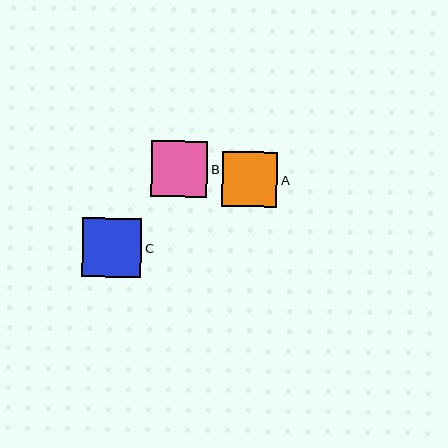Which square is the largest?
Square C is the largest with a size of approximately 60 pixels.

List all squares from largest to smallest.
From largest to smallest: C, B, A.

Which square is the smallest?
Square A is the smallest with a size of approximately 55 pixels.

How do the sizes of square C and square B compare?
Square C and square B are approximately the same size.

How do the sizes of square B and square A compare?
Square B and square A are approximately the same size.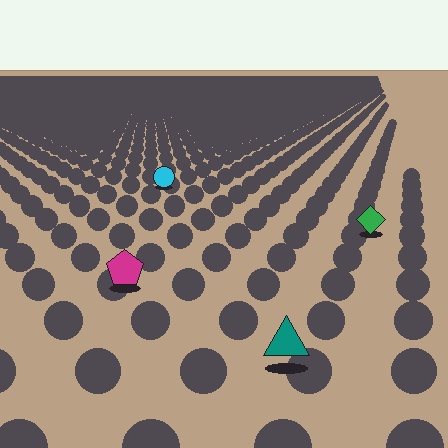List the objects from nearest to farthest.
From nearest to farthest: the teal triangle, the magenta pentagon, the green diamond, the cyan circle.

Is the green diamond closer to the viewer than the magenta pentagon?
No. The magenta pentagon is closer — you can tell from the texture gradient: the ground texture is coarser near it.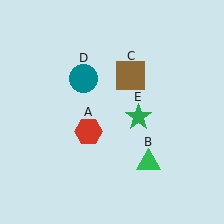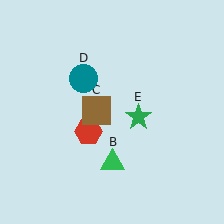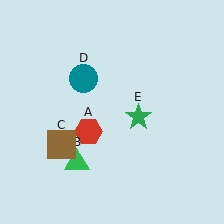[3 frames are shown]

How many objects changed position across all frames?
2 objects changed position: green triangle (object B), brown square (object C).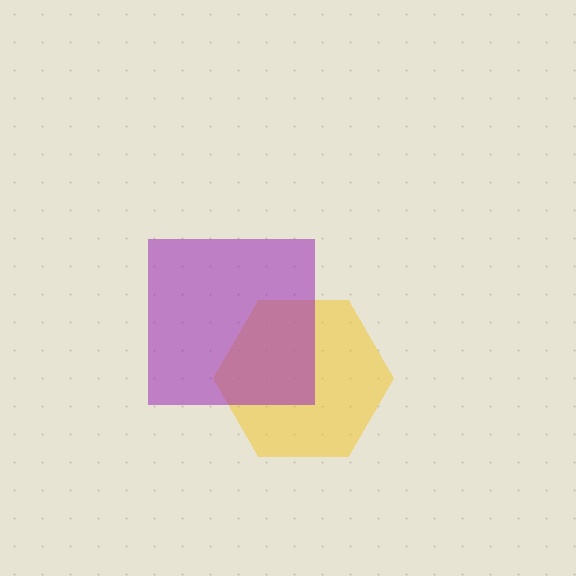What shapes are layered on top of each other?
The layered shapes are: a yellow hexagon, a purple square.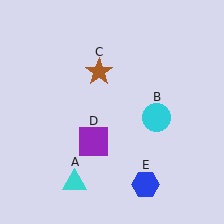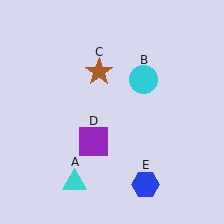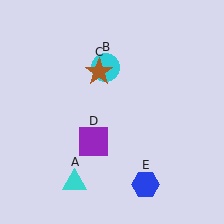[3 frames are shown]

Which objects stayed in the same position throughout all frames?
Cyan triangle (object A) and brown star (object C) and purple square (object D) and blue hexagon (object E) remained stationary.